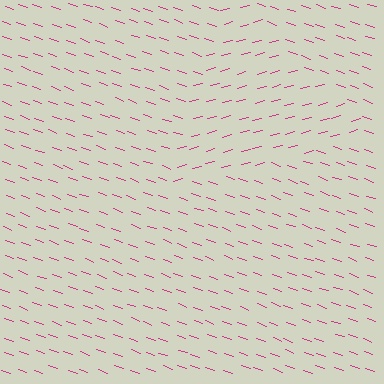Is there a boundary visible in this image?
Yes, there is a texture boundary formed by a change in line orientation.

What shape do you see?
I see a triangle.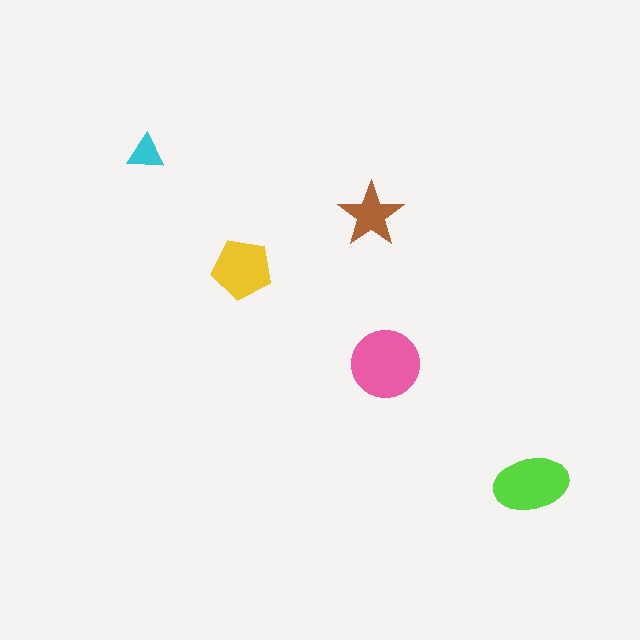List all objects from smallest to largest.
The cyan triangle, the brown star, the yellow pentagon, the lime ellipse, the pink circle.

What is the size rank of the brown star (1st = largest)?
4th.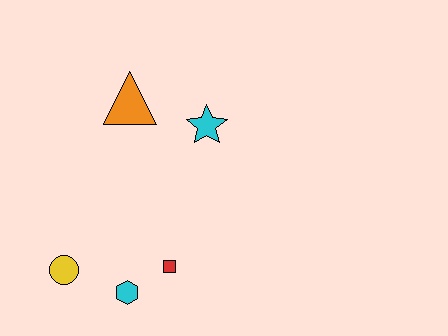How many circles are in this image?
There is 1 circle.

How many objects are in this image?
There are 5 objects.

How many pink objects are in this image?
There are no pink objects.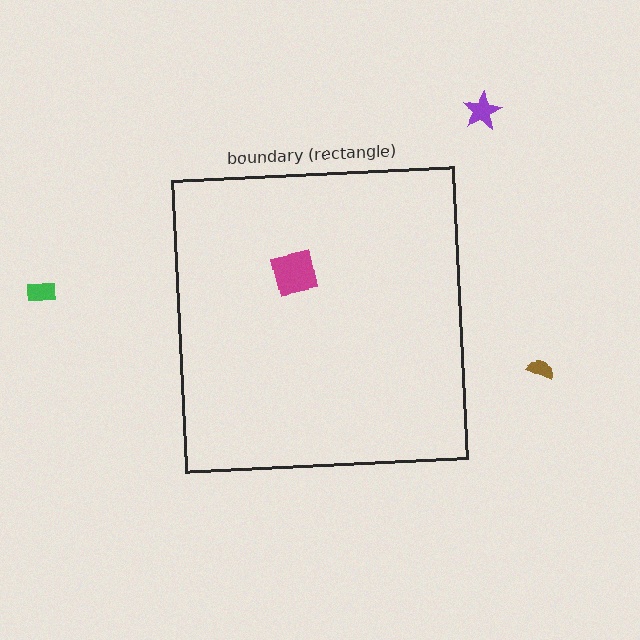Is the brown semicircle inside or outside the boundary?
Outside.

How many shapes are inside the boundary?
1 inside, 3 outside.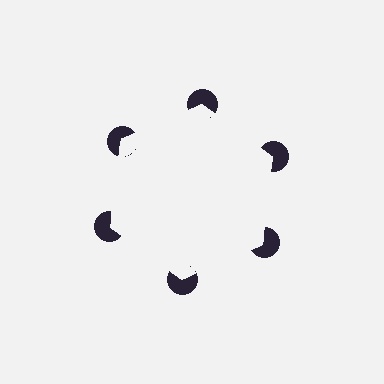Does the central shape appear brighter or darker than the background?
It typically appears slightly brighter than the background, even though no actual brightness change is drawn.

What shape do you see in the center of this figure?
An illusory hexagon — its edges are inferred from the aligned wedge cuts in the pac-man discs, not physically drawn.